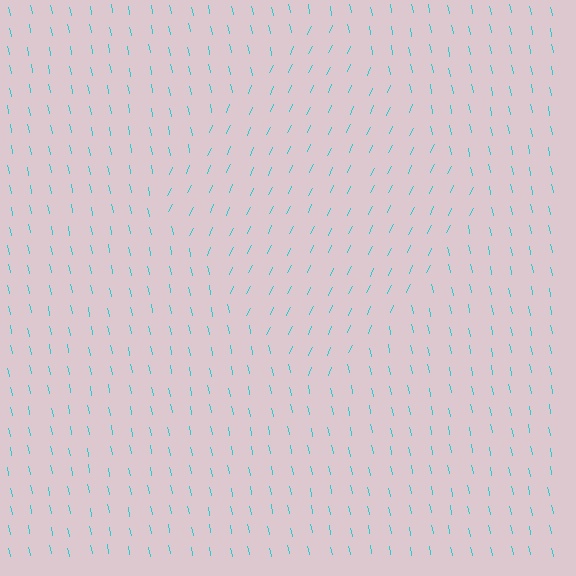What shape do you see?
I see a diamond.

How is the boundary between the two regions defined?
The boundary is defined purely by a change in line orientation (approximately 37 degrees difference). All lines are the same color and thickness.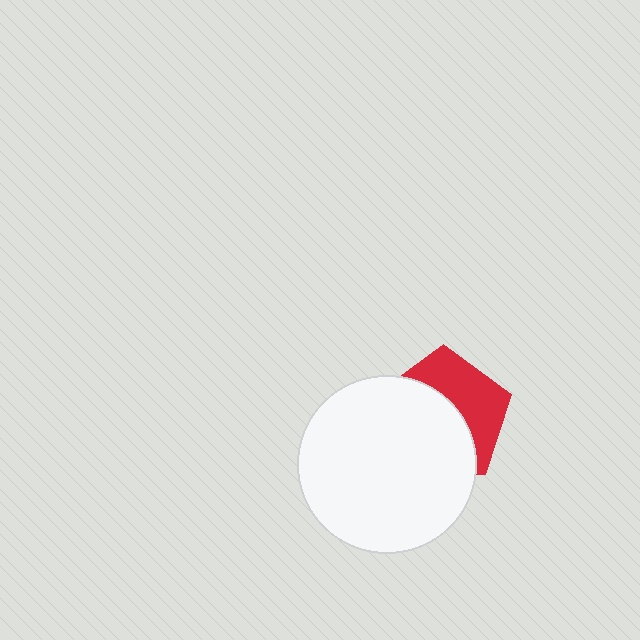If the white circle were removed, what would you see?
You would see the complete red pentagon.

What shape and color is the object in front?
The object in front is a white circle.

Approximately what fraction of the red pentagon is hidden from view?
Roughly 58% of the red pentagon is hidden behind the white circle.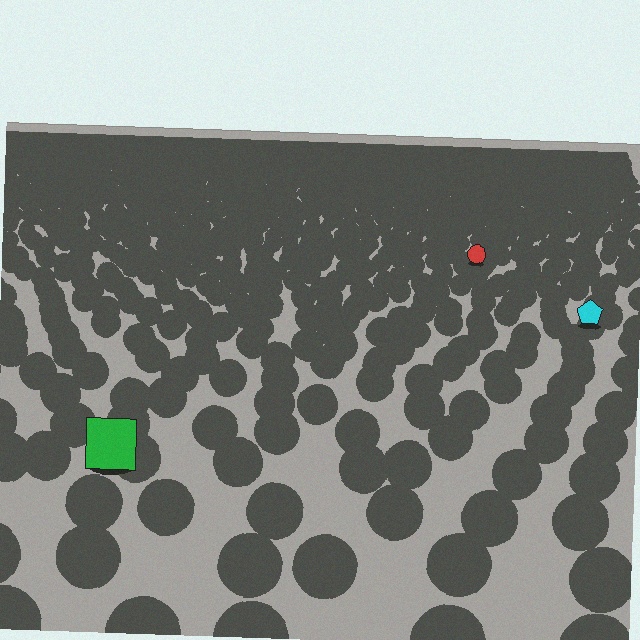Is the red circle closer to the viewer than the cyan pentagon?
No. The cyan pentagon is closer — you can tell from the texture gradient: the ground texture is coarser near it.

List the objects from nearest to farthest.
From nearest to farthest: the green square, the cyan pentagon, the red circle.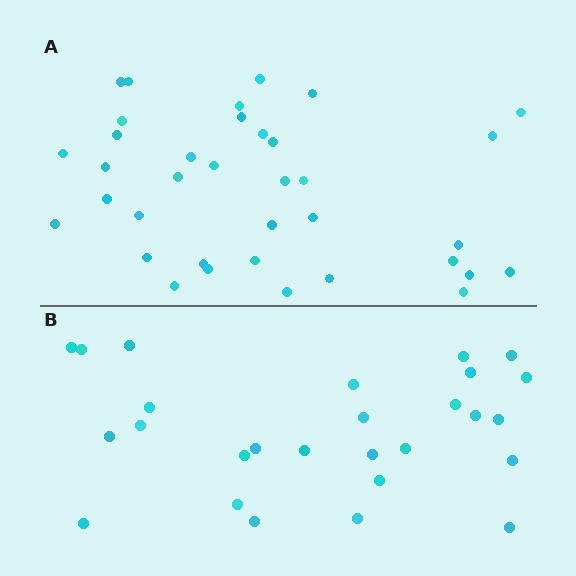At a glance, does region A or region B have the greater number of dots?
Region A (the top region) has more dots.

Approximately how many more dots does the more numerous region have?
Region A has roughly 8 or so more dots than region B.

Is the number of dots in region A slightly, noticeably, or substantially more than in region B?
Region A has noticeably more, but not dramatically so. The ratio is roughly 1.3 to 1.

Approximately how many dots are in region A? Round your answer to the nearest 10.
About 40 dots. (The exact count is 36, which rounds to 40.)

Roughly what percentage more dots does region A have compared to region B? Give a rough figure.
About 35% more.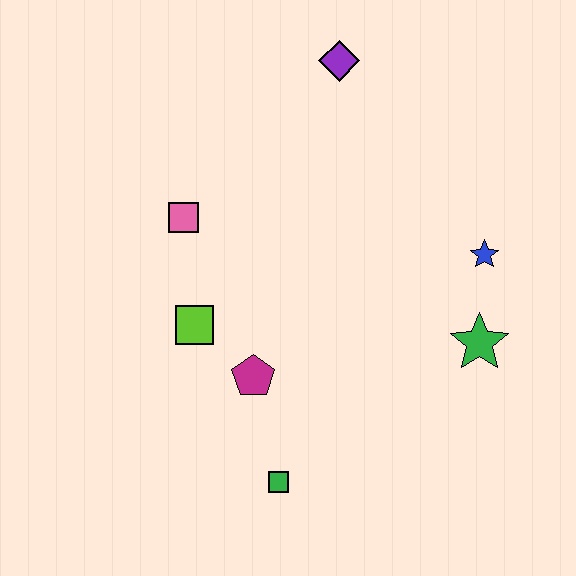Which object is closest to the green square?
The magenta pentagon is closest to the green square.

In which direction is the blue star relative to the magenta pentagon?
The blue star is to the right of the magenta pentagon.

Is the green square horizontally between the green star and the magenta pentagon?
Yes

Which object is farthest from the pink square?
The green star is farthest from the pink square.